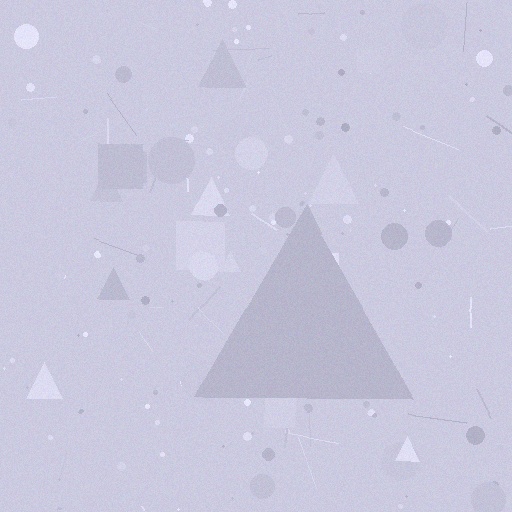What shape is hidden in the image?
A triangle is hidden in the image.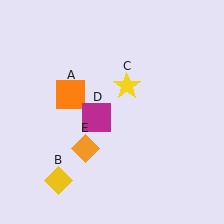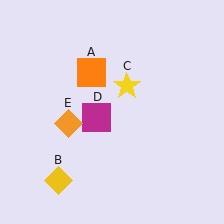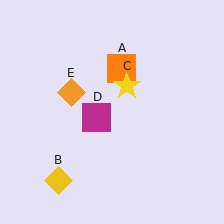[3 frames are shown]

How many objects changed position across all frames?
2 objects changed position: orange square (object A), orange diamond (object E).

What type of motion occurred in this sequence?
The orange square (object A), orange diamond (object E) rotated clockwise around the center of the scene.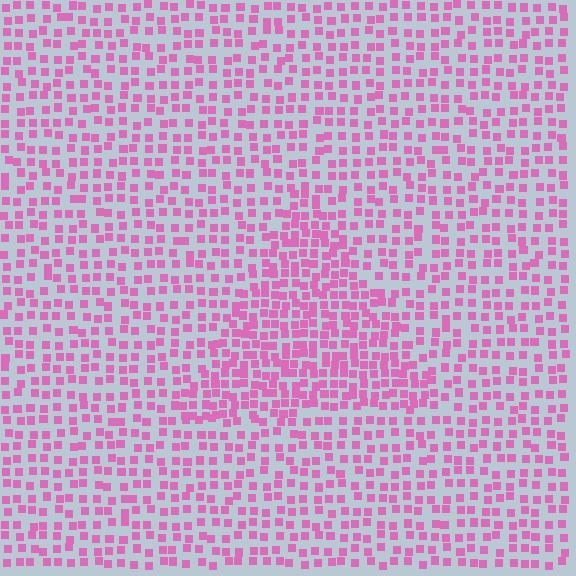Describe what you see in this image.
The image contains small pink elements arranged at two different densities. A triangle-shaped region is visible where the elements are more densely packed than the surrounding area.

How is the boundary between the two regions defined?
The boundary is defined by a change in element density (approximately 1.7x ratio). All elements are the same color, size, and shape.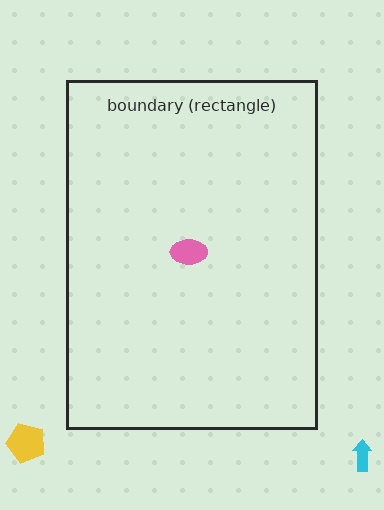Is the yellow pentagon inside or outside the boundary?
Outside.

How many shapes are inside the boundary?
1 inside, 2 outside.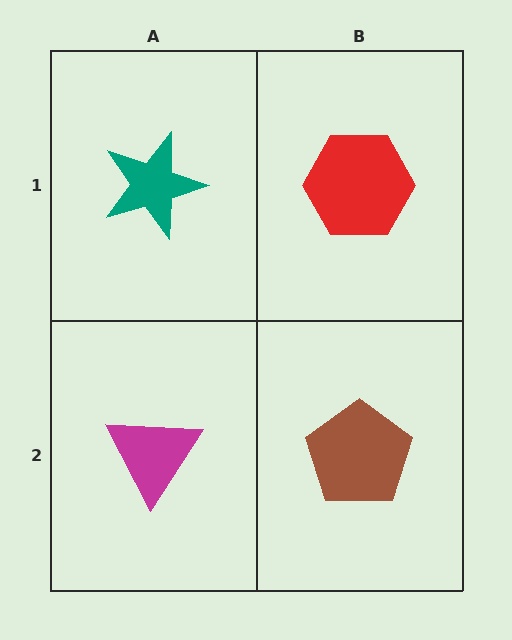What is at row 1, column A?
A teal star.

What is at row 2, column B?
A brown pentagon.